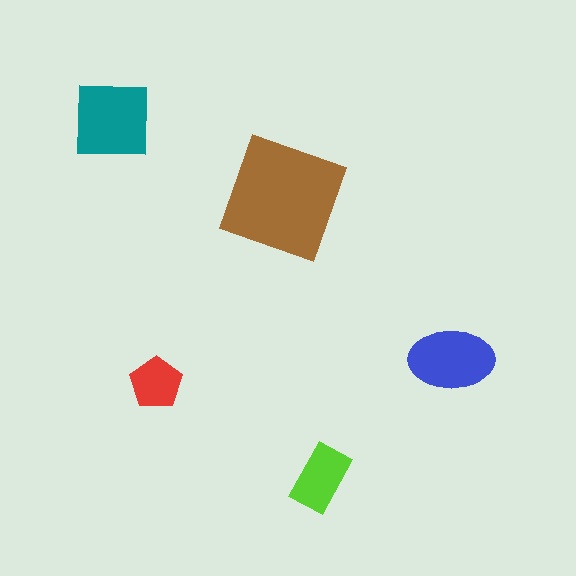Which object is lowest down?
The lime rectangle is bottommost.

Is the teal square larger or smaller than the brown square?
Smaller.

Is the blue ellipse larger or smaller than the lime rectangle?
Larger.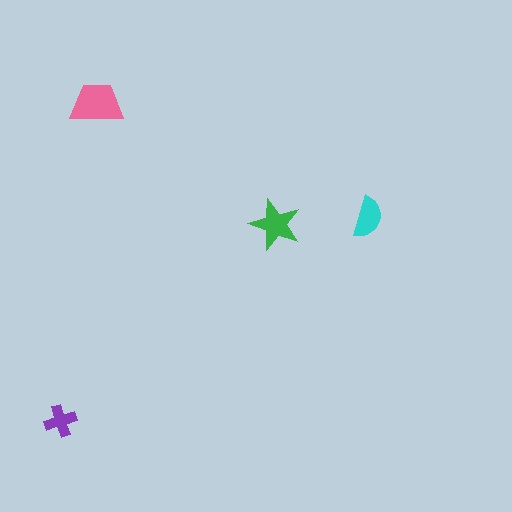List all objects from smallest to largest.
The purple cross, the cyan semicircle, the green star, the pink trapezoid.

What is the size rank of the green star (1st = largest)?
2nd.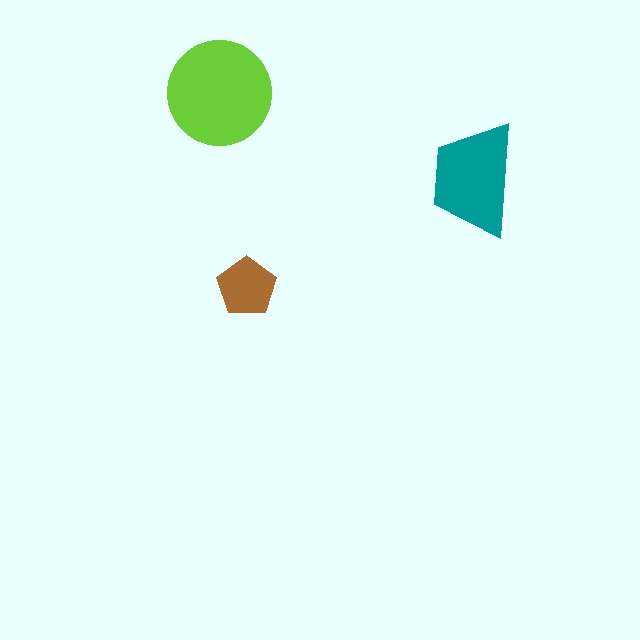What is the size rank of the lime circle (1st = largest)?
1st.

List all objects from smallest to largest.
The brown pentagon, the teal trapezoid, the lime circle.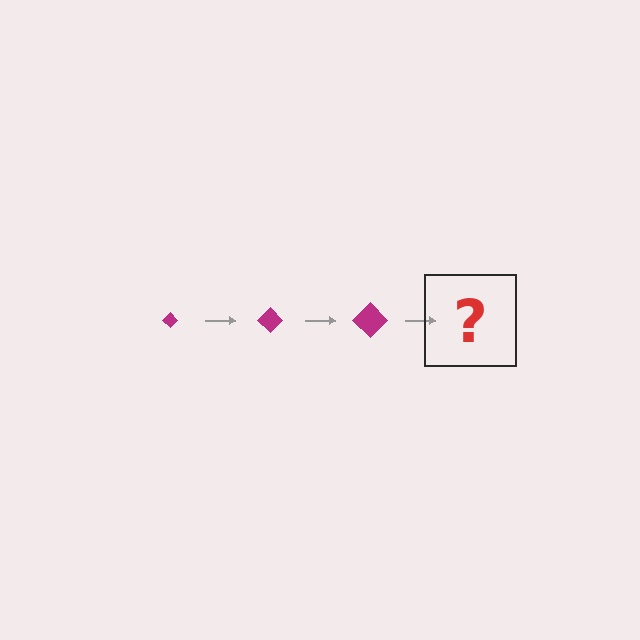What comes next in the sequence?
The next element should be a magenta diamond, larger than the previous one.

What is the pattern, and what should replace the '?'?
The pattern is that the diamond gets progressively larger each step. The '?' should be a magenta diamond, larger than the previous one.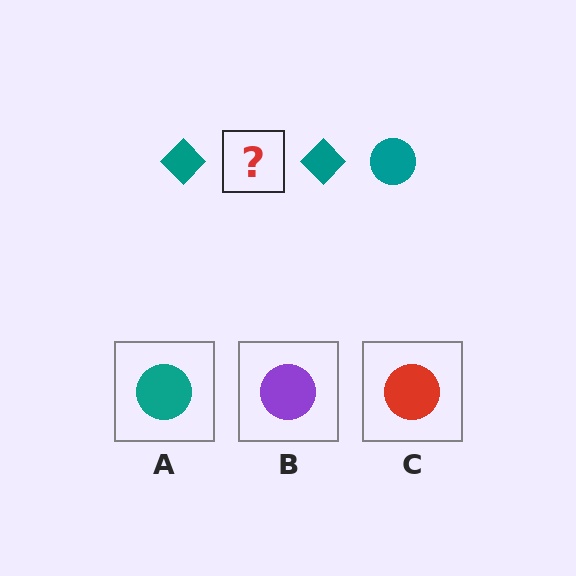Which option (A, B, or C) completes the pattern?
A.